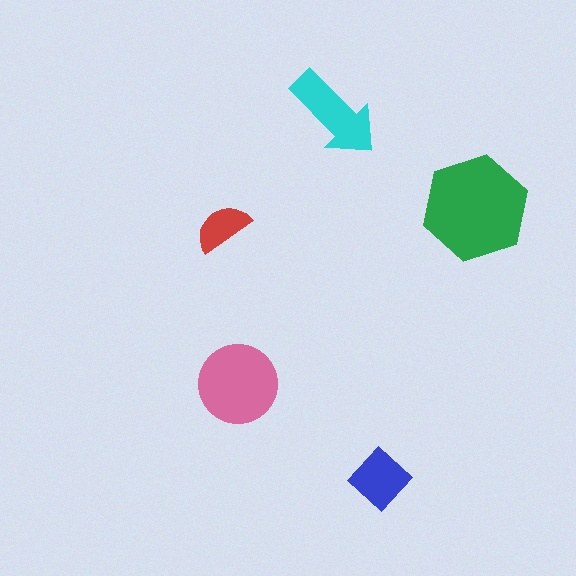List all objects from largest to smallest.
The green hexagon, the pink circle, the cyan arrow, the blue diamond, the red semicircle.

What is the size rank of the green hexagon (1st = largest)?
1st.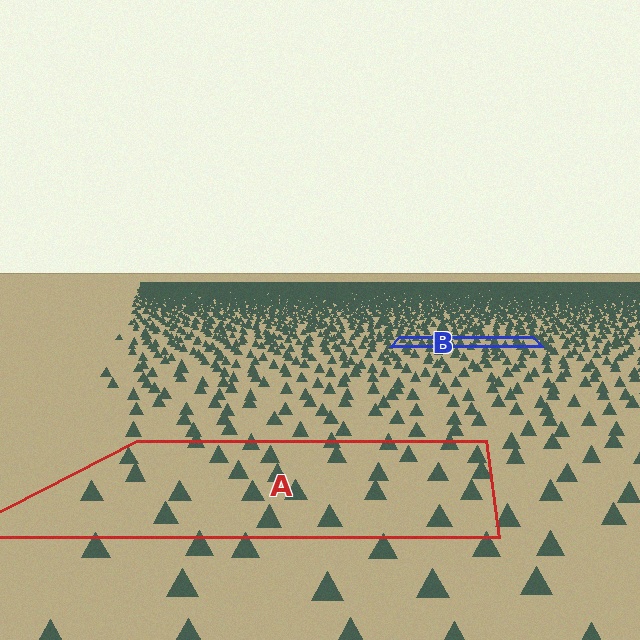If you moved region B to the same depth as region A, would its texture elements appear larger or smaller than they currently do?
They would appear larger. At a closer depth, the same texture elements are projected at a bigger on-screen size.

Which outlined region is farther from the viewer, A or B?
Region B is farther from the viewer — the texture elements inside it appear smaller and more densely packed.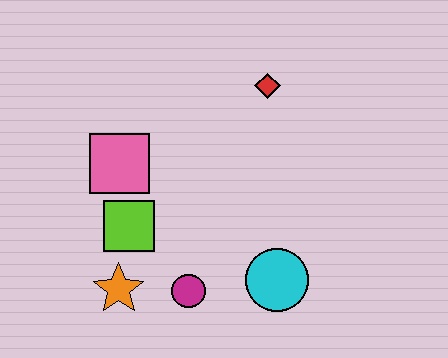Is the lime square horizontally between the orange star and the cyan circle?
Yes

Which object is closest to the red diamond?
The pink square is closest to the red diamond.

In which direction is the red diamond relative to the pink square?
The red diamond is to the right of the pink square.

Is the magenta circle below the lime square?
Yes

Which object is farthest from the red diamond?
The orange star is farthest from the red diamond.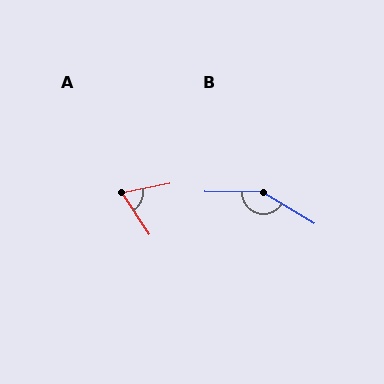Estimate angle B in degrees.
Approximately 149 degrees.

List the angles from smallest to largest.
A (68°), B (149°).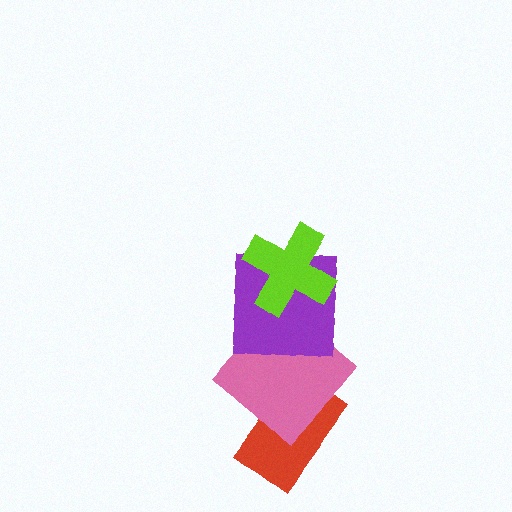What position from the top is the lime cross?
The lime cross is 1st from the top.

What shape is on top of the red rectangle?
The pink diamond is on top of the red rectangle.